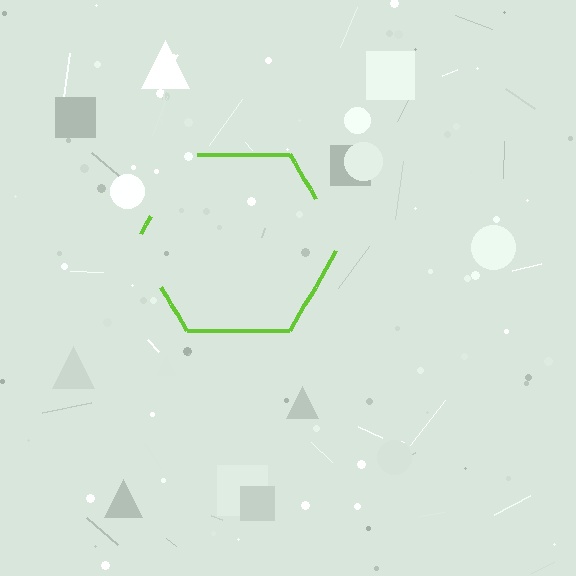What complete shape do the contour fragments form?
The contour fragments form a hexagon.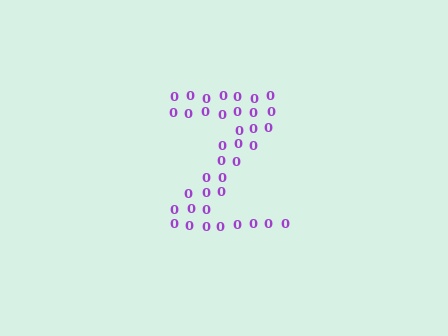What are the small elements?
The small elements are digit 0's.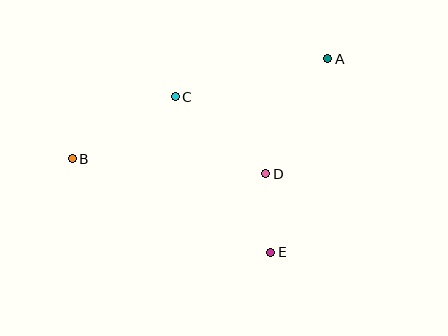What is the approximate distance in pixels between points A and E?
The distance between A and E is approximately 201 pixels.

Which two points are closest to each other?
Points D and E are closest to each other.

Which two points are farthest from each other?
Points A and B are farthest from each other.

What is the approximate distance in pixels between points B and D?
The distance between B and D is approximately 194 pixels.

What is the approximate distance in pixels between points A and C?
The distance between A and C is approximately 157 pixels.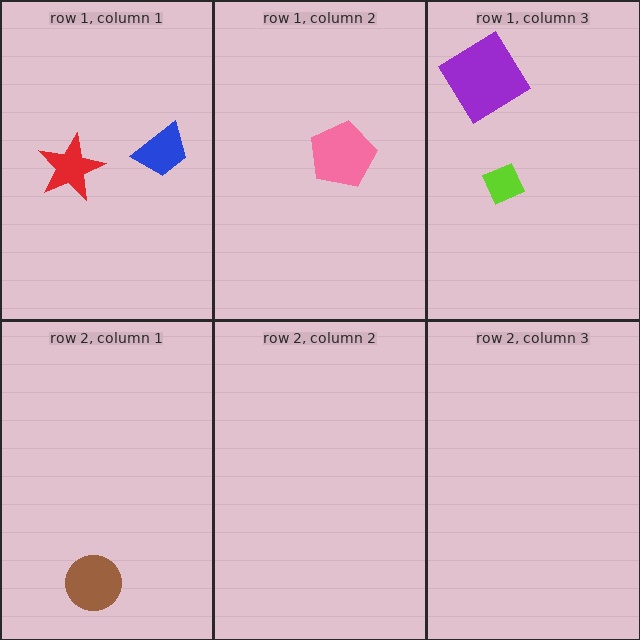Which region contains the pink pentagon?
The row 1, column 2 region.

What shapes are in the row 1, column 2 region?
The pink pentagon.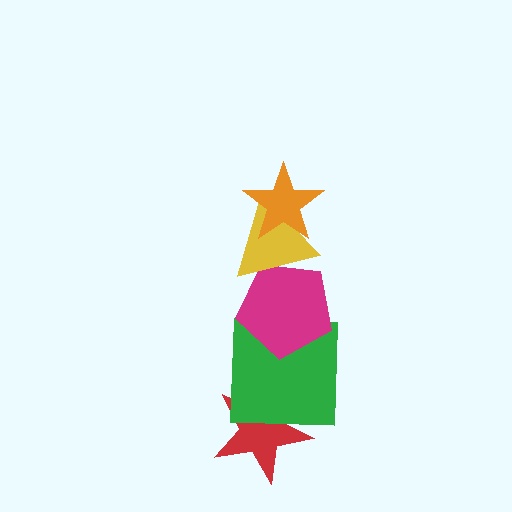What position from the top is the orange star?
The orange star is 1st from the top.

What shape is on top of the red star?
The green square is on top of the red star.